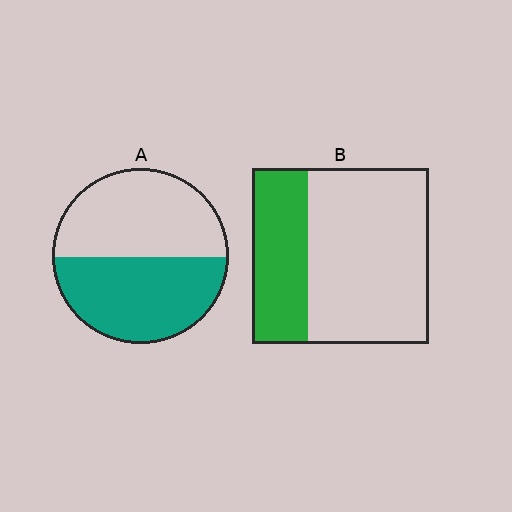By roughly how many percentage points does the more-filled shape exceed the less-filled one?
By roughly 20 percentage points (A over B).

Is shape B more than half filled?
No.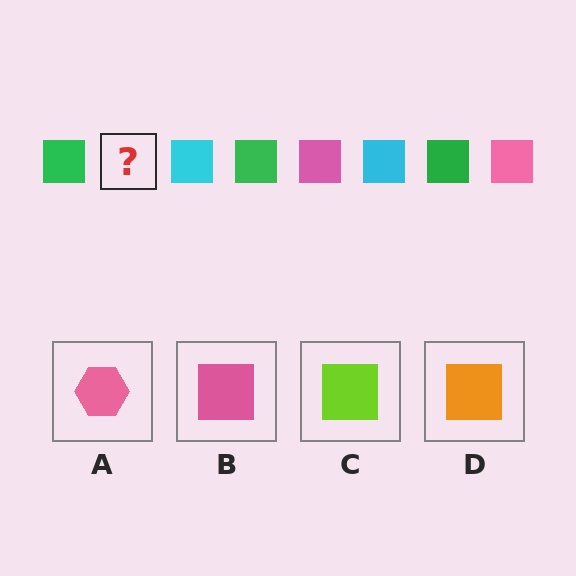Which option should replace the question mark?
Option B.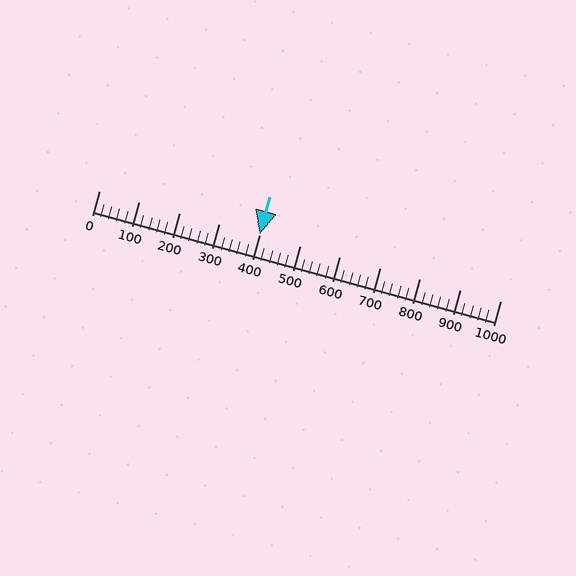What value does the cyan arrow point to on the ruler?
The cyan arrow points to approximately 400.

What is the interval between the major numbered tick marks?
The major tick marks are spaced 100 units apart.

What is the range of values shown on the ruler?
The ruler shows values from 0 to 1000.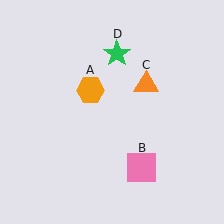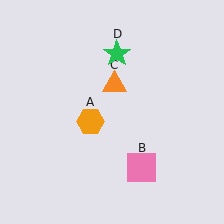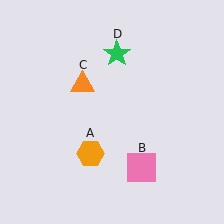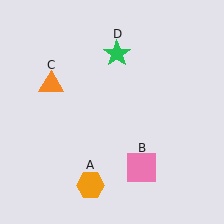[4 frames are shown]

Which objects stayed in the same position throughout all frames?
Pink square (object B) and green star (object D) remained stationary.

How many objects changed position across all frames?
2 objects changed position: orange hexagon (object A), orange triangle (object C).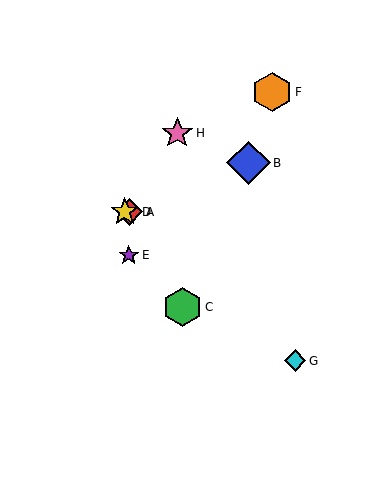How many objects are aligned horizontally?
2 objects (A, D) are aligned horizontally.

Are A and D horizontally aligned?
Yes, both are at y≈212.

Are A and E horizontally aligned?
No, A is at y≈212 and E is at y≈255.